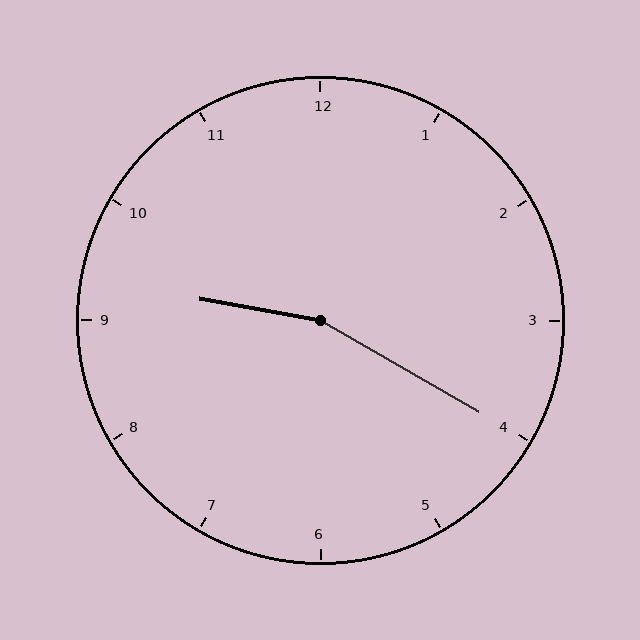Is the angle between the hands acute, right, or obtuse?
It is obtuse.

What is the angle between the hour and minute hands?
Approximately 160 degrees.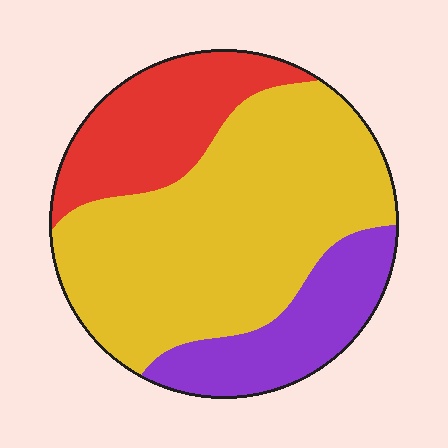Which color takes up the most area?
Yellow, at roughly 60%.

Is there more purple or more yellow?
Yellow.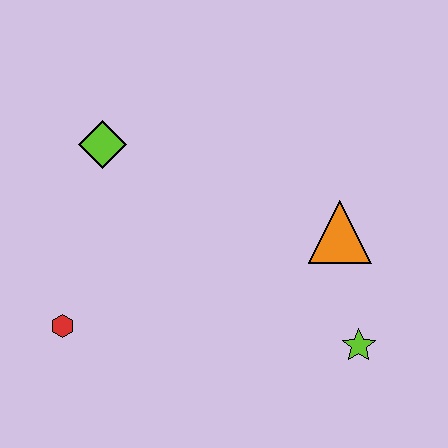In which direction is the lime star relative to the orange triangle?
The lime star is below the orange triangle.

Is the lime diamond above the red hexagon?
Yes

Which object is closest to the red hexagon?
The lime diamond is closest to the red hexagon.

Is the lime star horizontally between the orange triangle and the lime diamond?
No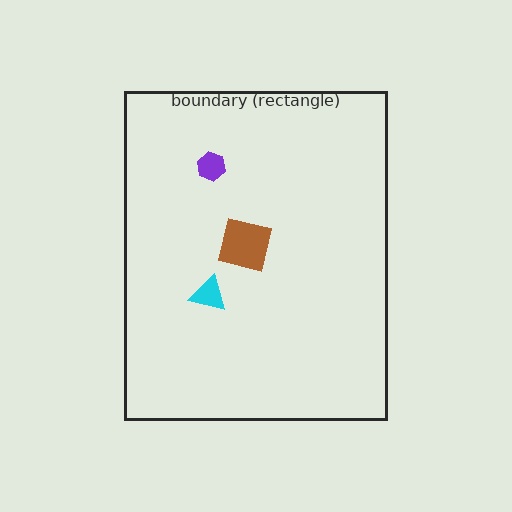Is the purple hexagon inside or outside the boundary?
Inside.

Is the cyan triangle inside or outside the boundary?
Inside.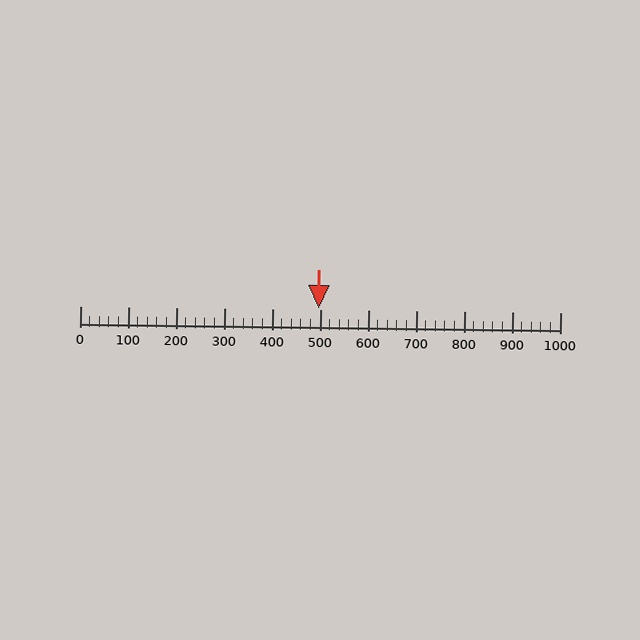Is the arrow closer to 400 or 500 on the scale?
The arrow is closer to 500.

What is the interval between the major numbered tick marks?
The major tick marks are spaced 100 units apart.